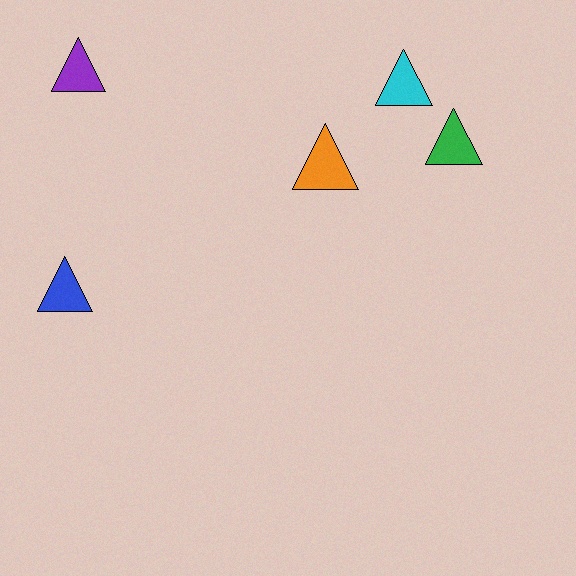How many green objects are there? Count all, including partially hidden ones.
There is 1 green object.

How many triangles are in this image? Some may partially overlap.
There are 5 triangles.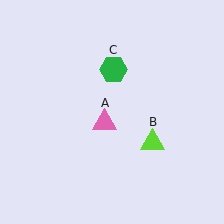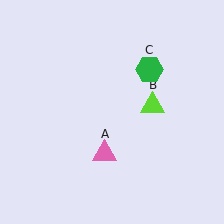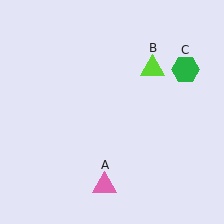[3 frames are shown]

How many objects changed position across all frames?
3 objects changed position: pink triangle (object A), lime triangle (object B), green hexagon (object C).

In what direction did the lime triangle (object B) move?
The lime triangle (object B) moved up.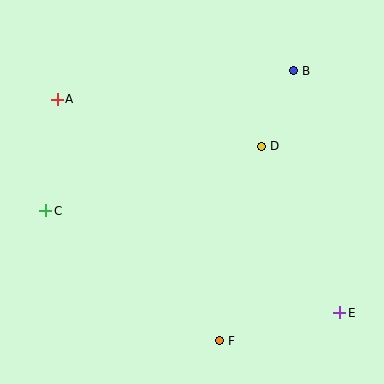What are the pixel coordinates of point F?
Point F is at (220, 341).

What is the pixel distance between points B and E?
The distance between B and E is 246 pixels.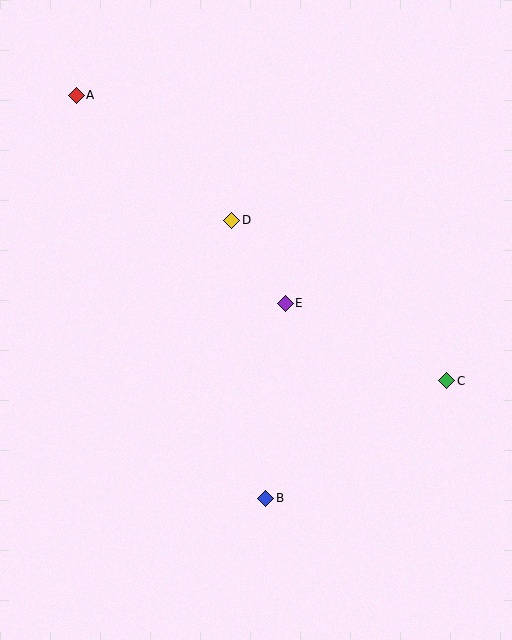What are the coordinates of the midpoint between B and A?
The midpoint between B and A is at (171, 297).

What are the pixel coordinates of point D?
Point D is at (232, 220).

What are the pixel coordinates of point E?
Point E is at (285, 303).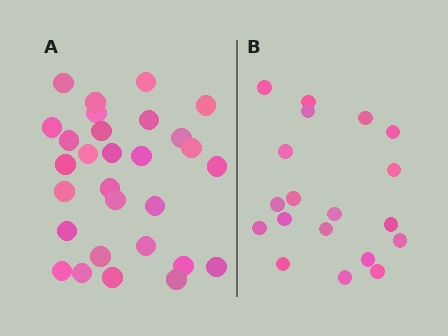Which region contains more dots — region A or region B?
Region A (the left region) has more dots.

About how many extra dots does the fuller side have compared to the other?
Region A has roughly 10 or so more dots than region B.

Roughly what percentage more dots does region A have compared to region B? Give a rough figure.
About 55% more.